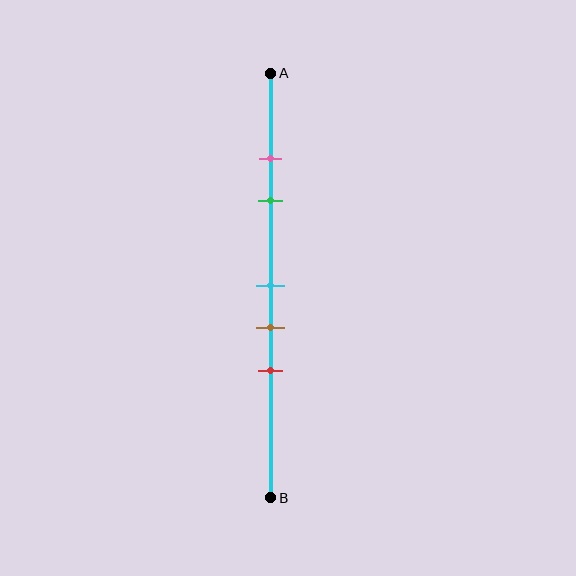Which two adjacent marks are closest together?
The pink and green marks are the closest adjacent pair.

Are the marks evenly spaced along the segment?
No, the marks are not evenly spaced.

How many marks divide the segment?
There are 5 marks dividing the segment.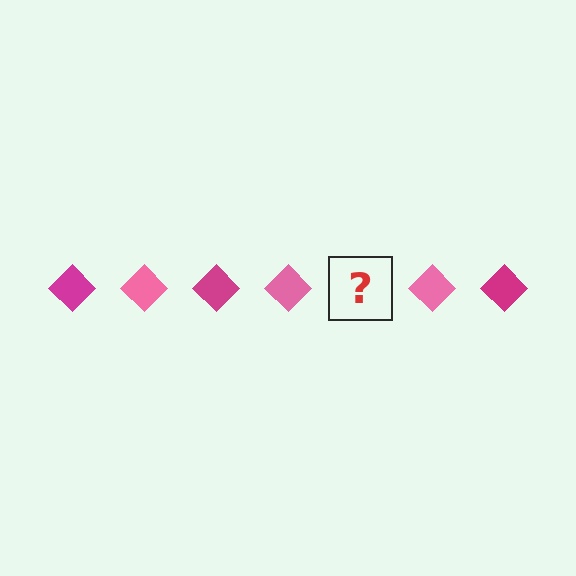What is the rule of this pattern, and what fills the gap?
The rule is that the pattern cycles through magenta, pink diamonds. The gap should be filled with a magenta diamond.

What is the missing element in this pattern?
The missing element is a magenta diamond.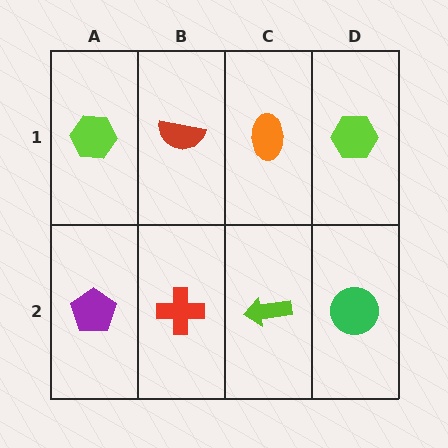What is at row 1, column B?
A red semicircle.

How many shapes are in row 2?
4 shapes.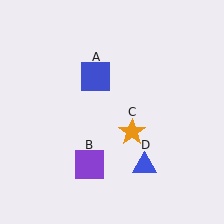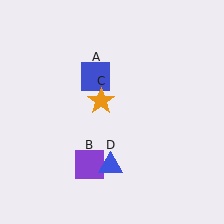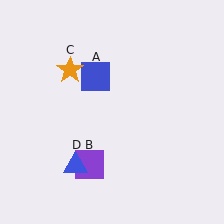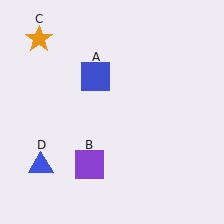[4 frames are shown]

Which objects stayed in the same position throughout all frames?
Blue square (object A) and purple square (object B) remained stationary.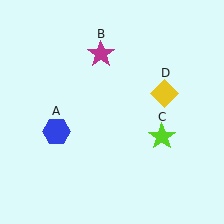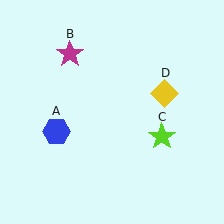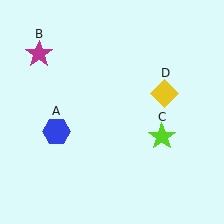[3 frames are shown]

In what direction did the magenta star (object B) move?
The magenta star (object B) moved left.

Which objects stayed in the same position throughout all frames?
Blue hexagon (object A) and lime star (object C) and yellow diamond (object D) remained stationary.